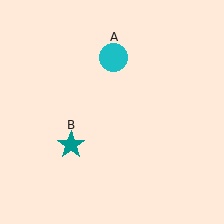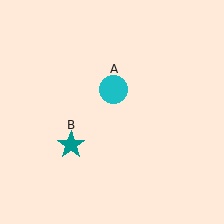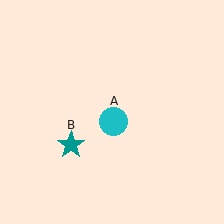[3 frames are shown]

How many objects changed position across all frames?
1 object changed position: cyan circle (object A).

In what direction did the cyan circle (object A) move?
The cyan circle (object A) moved down.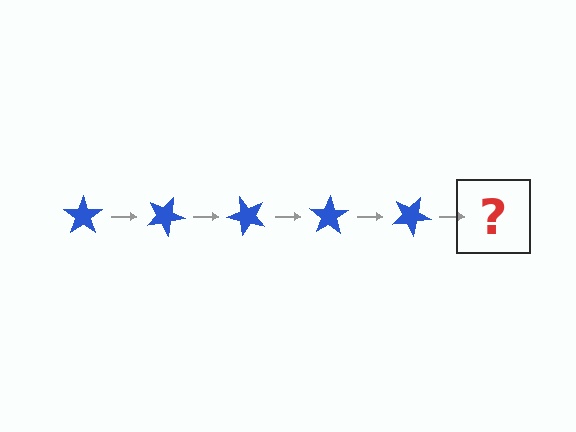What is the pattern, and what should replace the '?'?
The pattern is that the star rotates 25 degrees each step. The '?' should be a blue star rotated 125 degrees.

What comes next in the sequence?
The next element should be a blue star rotated 125 degrees.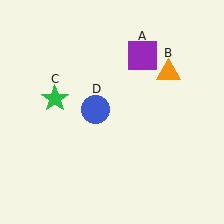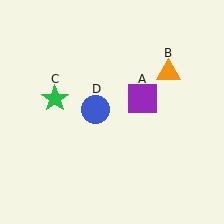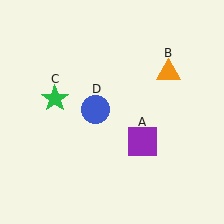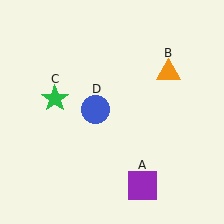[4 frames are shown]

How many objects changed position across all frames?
1 object changed position: purple square (object A).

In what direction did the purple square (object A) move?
The purple square (object A) moved down.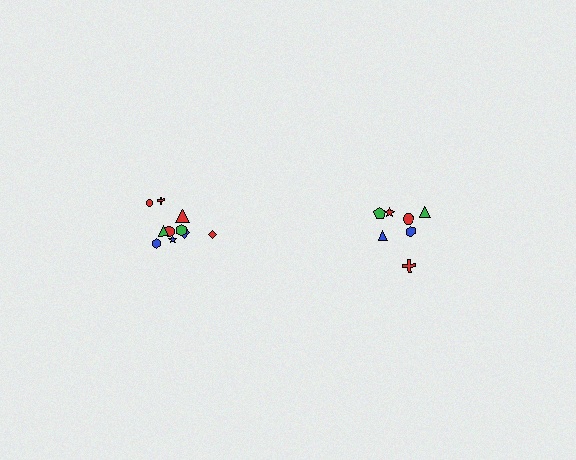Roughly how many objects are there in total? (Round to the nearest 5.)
Roughly 15 objects in total.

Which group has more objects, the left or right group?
The left group.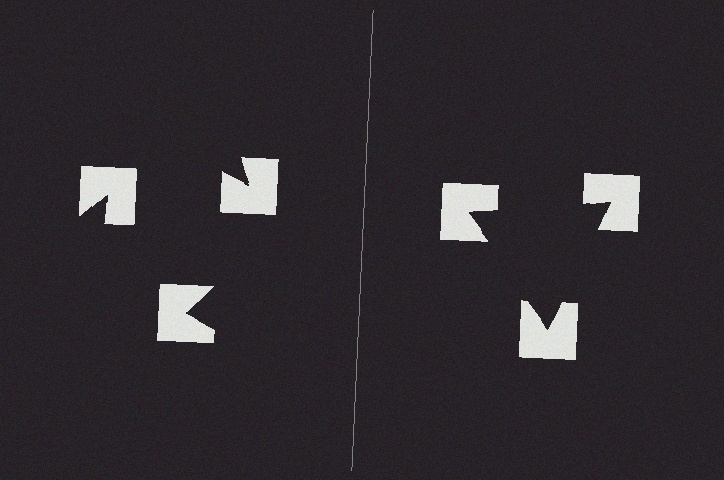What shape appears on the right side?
An illusory triangle.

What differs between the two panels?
The notched squares are positioned identically on both sides; only the wedge orientations differ. On the right they align to a triangle; on the left they are misaligned.